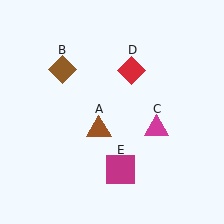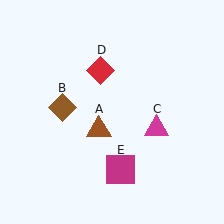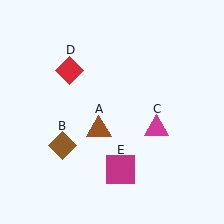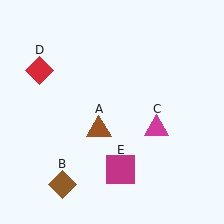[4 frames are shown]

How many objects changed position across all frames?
2 objects changed position: brown diamond (object B), red diamond (object D).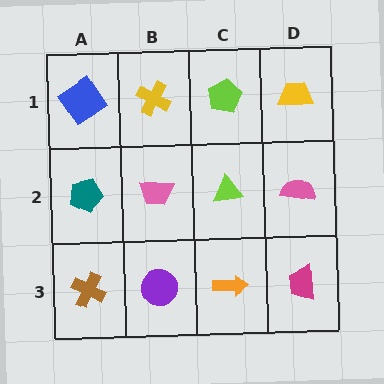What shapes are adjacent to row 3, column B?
A pink trapezoid (row 2, column B), a brown cross (row 3, column A), an orange arrow (row 3, column C).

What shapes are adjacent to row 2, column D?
A yellow trapezoid (row 1, column D), a magenta trapezoid (row 3, column D), a lime triangle (row 2, column C).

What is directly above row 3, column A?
A teal pentagon.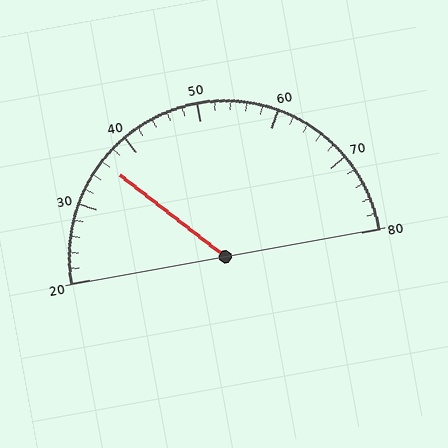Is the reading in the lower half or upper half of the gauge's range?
The reading is in the lower half of the range (20 to 80).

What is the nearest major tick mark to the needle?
The nearest major tick mark is 40.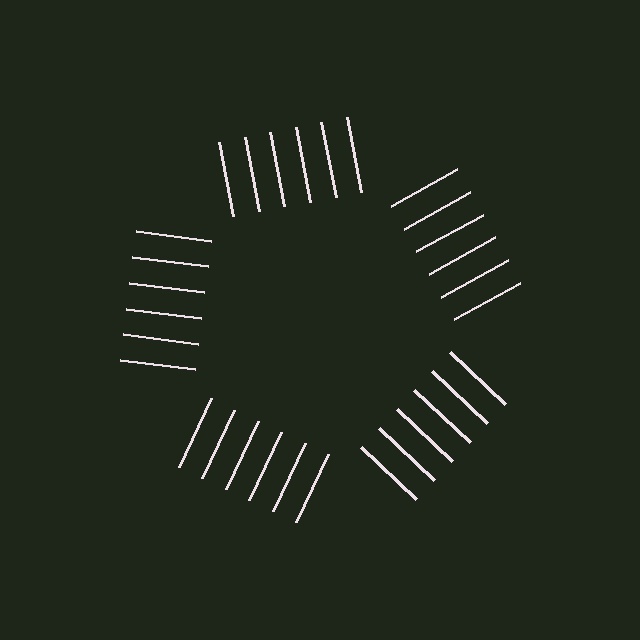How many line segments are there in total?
30 — 6 along each of the 5 edges.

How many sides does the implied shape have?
5 sides — the line-ends trace a pentagon.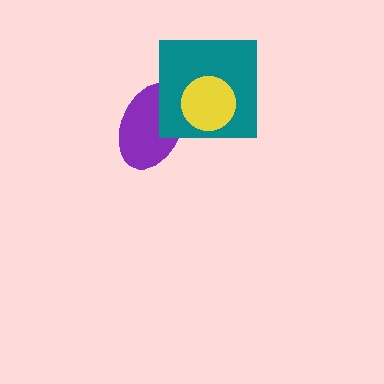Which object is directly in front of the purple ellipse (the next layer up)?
The teal square is directly in front of the purple ellipse.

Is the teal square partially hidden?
Yes, it is partially covered by another shape.